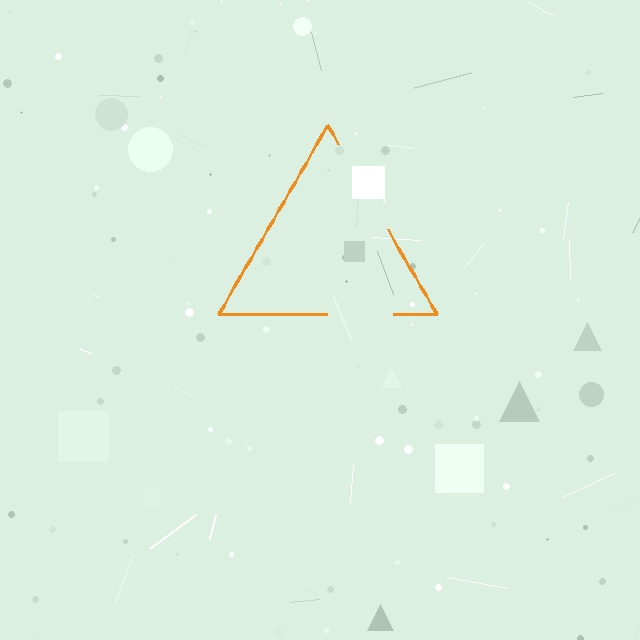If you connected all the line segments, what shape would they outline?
They would outline a triangle.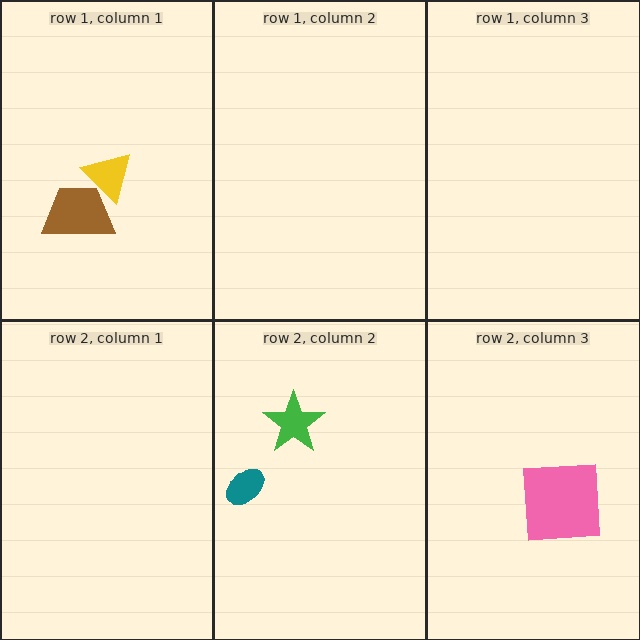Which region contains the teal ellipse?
The row 2, column 2 region.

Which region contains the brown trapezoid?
The row 1, column 1 region.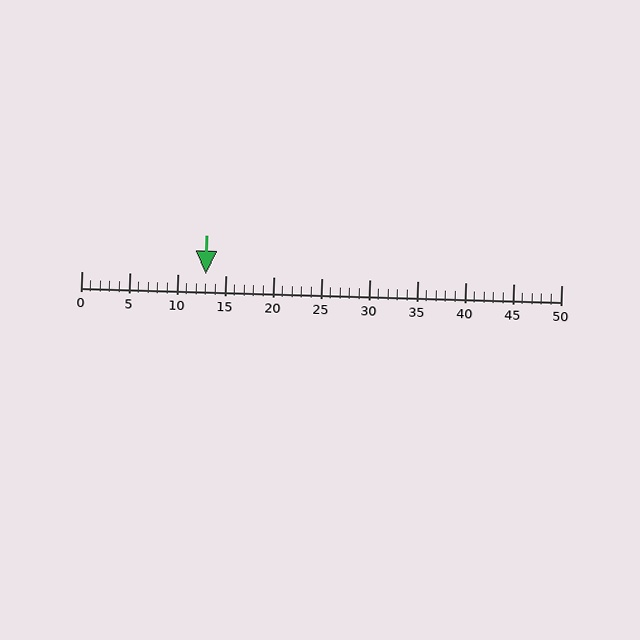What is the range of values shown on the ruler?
The ruler shows values from 0 to 50.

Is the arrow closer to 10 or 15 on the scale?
The arrow is closer to 15.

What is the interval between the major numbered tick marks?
The major tick marks are spaced 5 units apart.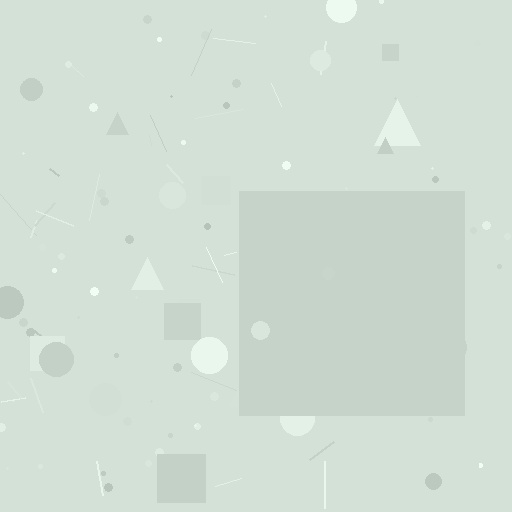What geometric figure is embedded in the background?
A square is embedded in the background.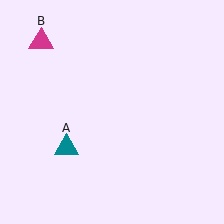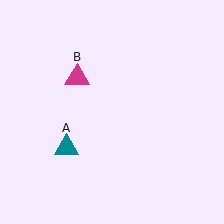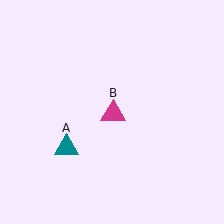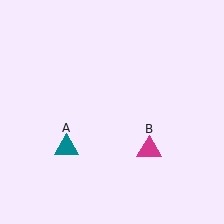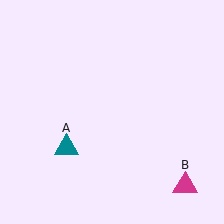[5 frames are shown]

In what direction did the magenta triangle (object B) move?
The magenta triangle (object B) moved down and to the right.